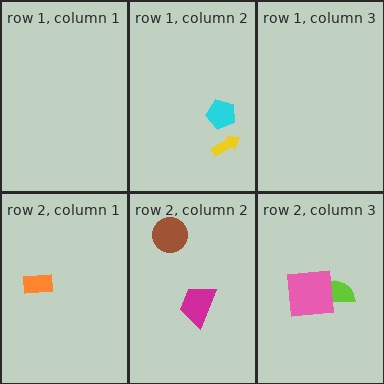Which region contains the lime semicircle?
The row 2, column 3 region.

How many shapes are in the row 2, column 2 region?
2.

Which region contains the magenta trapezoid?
The row 2, column 2 region.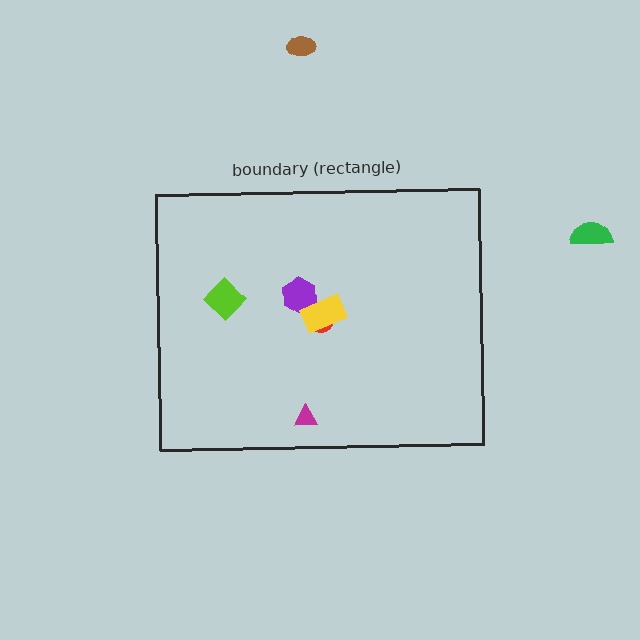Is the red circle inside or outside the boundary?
Inside.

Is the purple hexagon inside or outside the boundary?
Inside.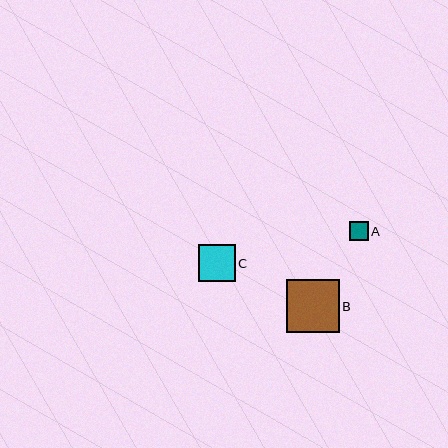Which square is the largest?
Square B is the largest with a size of approximately 53 pixels.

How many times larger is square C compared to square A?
Square C is approximately 2.0 times the size of square A.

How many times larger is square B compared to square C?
Square B is approximately 1.4 times the size of square C.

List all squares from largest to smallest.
From largest to smallest: B, C, A.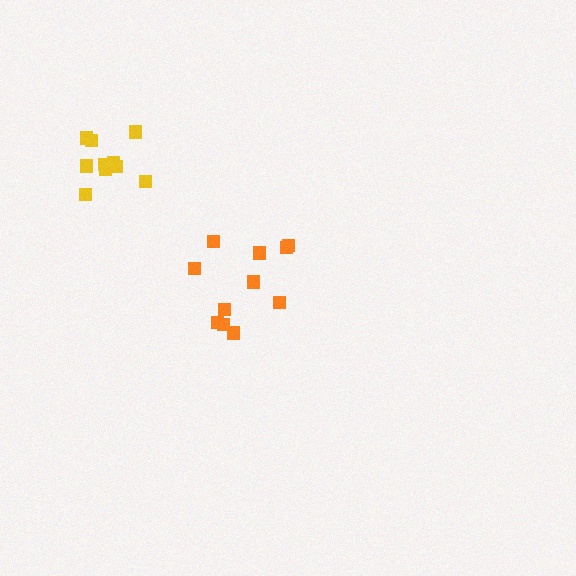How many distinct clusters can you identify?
There are 2 distinct clusters.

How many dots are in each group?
Group 1: 11 dots, Group 2: 10 dots (21 total).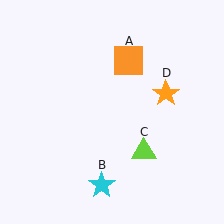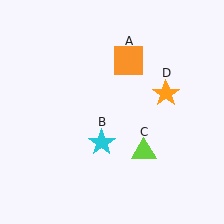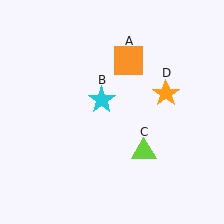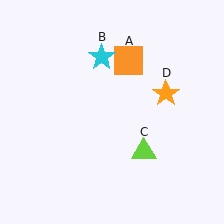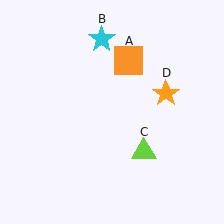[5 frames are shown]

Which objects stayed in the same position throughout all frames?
Orange square (object A) and lime triangle (object C) and orange star (object D) remained stationary.